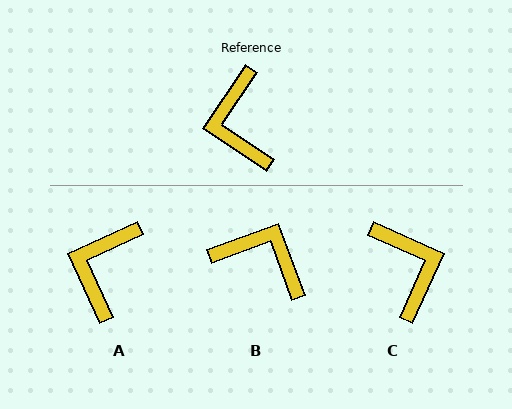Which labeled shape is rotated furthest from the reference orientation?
C, about 170 degrees away.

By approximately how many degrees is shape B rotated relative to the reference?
Approximately 126 degrees clockwise.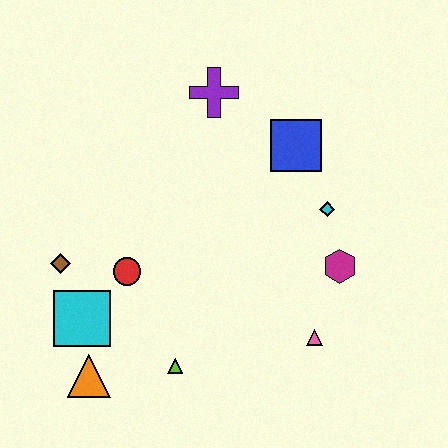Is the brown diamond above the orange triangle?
Yes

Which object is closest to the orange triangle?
The cyan square is closest to the orange triangle.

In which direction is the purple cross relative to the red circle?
The purple cross is above the red circle.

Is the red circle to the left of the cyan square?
No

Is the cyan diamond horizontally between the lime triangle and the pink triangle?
No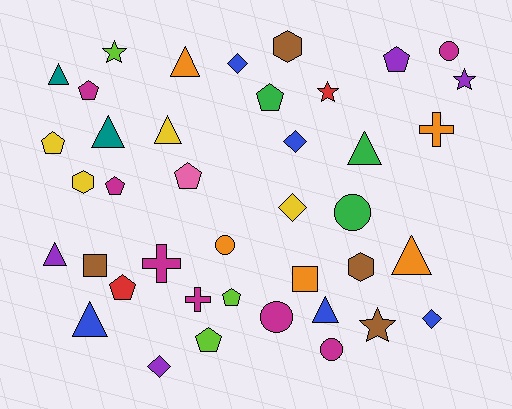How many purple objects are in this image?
There are 4 purple objects.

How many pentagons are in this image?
There are 9 pentagons.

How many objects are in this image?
There are 40 objects.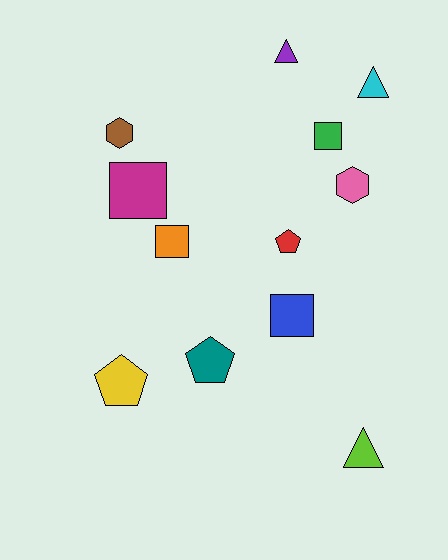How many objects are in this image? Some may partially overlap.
There are 12 objects.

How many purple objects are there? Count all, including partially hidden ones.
There is 1 purple object.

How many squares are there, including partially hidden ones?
There are 4 squares.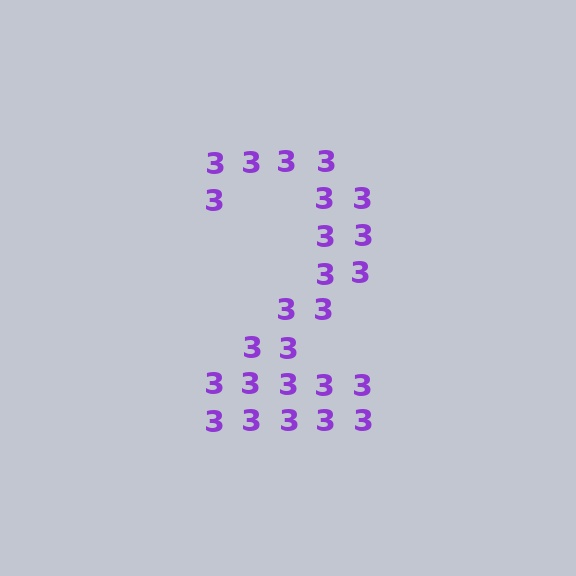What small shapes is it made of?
It is made of small digit 3's.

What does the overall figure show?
The overall figure shows the digit 2.